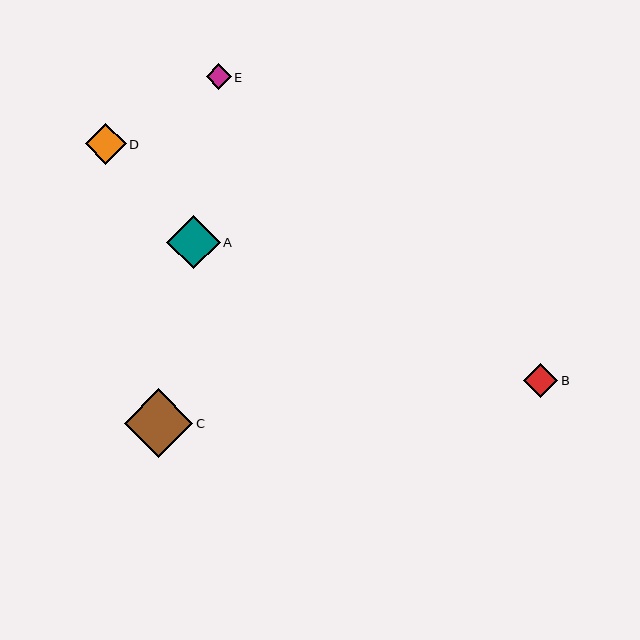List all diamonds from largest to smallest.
From largest to smallest: C, A, D, B, E.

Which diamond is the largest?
Diamond C is the largest with a size of approximately 69 pixels.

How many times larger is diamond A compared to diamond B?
Diamond A is approximately 1.6 times the size of diamond B.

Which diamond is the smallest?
Diamond E is the smallest with a size of approximately 25 pixels.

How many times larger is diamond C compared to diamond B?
Diamond C is approximately 2.0 times the size of diamond B.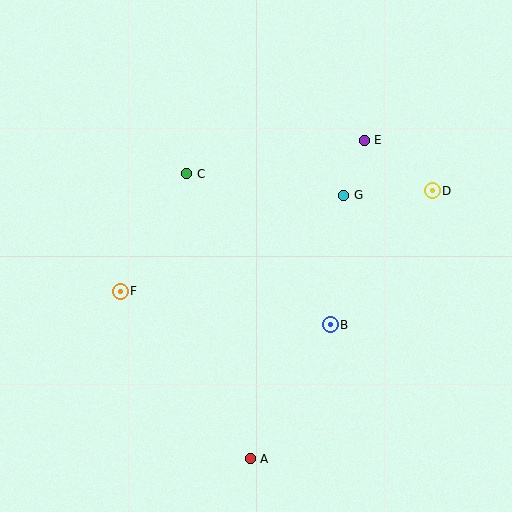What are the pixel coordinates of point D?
Point D is at (432, 191).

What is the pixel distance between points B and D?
The distance between B and D is 168 pixels.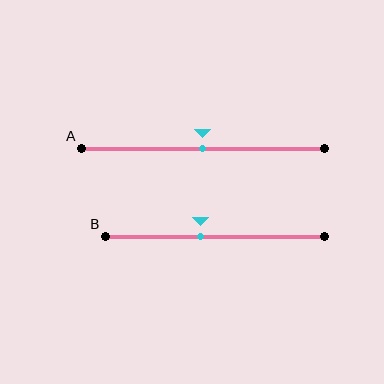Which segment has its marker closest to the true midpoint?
Segment A has its marker closest to the true midpoint.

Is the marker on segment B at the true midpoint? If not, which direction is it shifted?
No, the marker on segment B is shifted to the left by about 7% of the segment length.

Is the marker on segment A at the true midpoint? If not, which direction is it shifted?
Yes, the marker on segment A is at the true midpoint.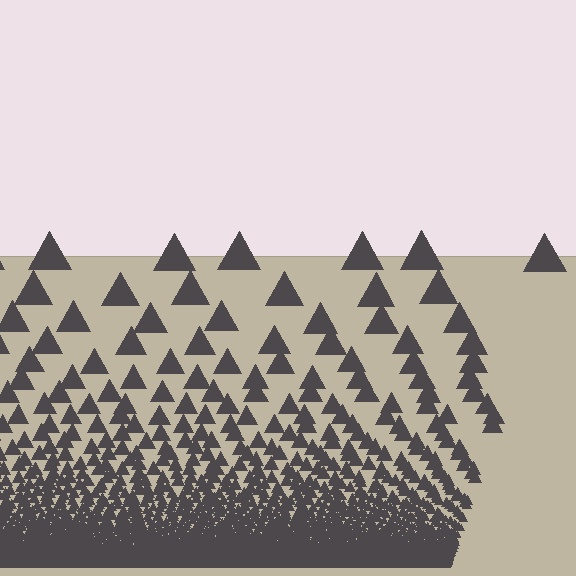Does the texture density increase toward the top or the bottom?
Density increases toward the bottom.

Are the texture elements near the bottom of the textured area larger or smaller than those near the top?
Smaller. The gradient is inverted — elements near the bottom are smaller and denser.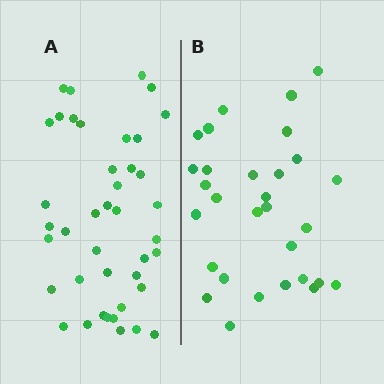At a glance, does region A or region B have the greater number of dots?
Region A (the left region) has more dots.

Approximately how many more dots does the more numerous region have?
Region A has roughly 12 or so more dots than region B.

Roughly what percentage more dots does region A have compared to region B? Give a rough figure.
About 35% more.